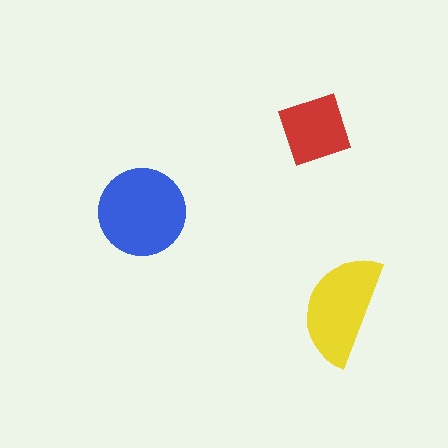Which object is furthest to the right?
The yellow semicircle is rightmost.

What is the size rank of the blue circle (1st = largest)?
1st.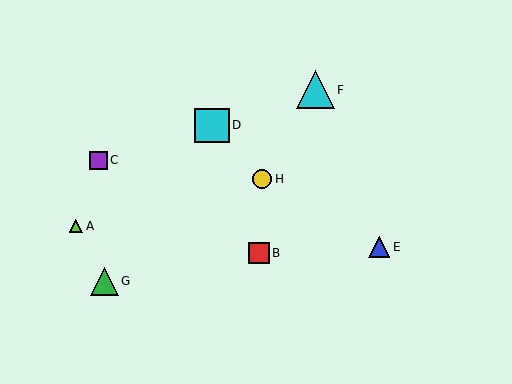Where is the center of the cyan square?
The center of the cyan square is at (212, 125).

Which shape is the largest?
The cyan triangle (labeled F) is the largest.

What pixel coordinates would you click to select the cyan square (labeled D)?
Click at (212, 125) to select the cyan square D.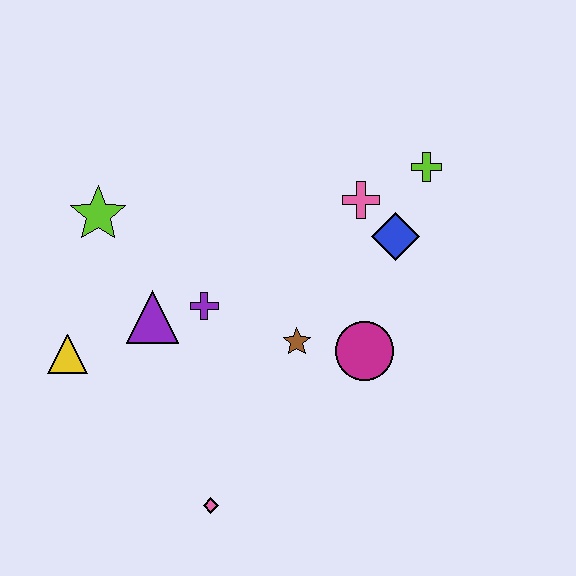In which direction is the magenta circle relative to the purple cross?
The magenta circle is to the right of the purple cross.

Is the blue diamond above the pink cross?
No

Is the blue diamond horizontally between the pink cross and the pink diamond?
No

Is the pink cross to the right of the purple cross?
Yes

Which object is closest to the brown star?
The magenta circle is closest to the brown star.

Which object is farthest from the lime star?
The lime cross is farthest from the lime star.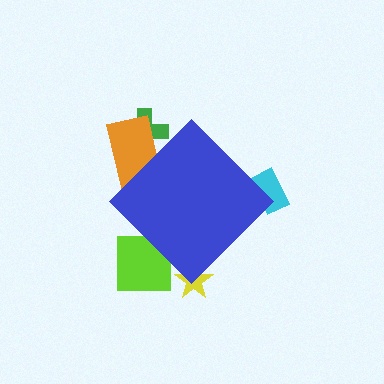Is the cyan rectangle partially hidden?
Yes, the cyan rectangle is partially hidden behind the blue diamond.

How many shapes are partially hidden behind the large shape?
5 shapes are partially hidden.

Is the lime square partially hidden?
Yes, the lime square is partially hidden behind the blue diamond.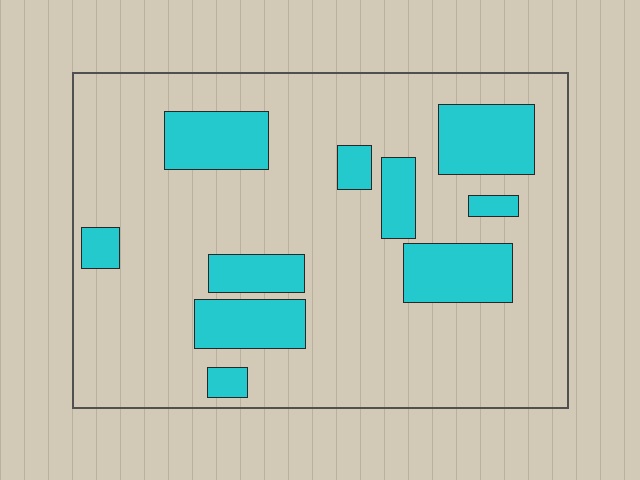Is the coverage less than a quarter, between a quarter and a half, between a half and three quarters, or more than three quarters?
Less than a quarter.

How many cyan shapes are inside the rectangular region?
10.